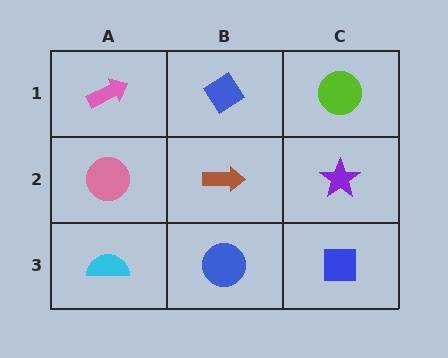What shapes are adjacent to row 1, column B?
A brown arrow (row 2, column B), a pink arrow (row 1, column A), a lime circle (row 1, column C).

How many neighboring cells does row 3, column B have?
3.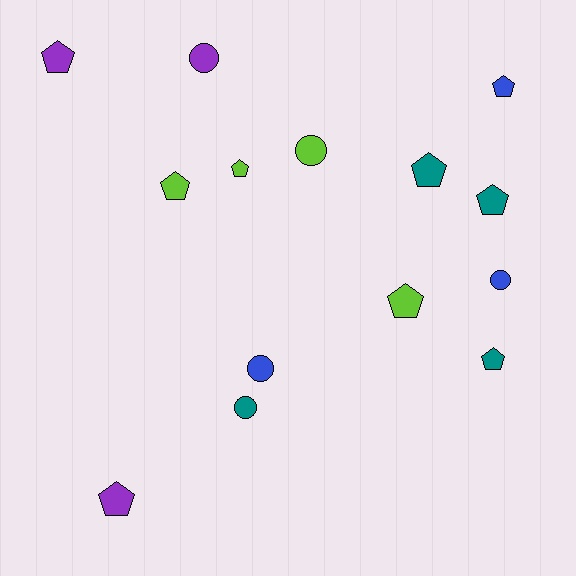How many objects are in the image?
There are 14 objects.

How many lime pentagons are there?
There are 3 lime pentagons.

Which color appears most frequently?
Lime, with 4 objects.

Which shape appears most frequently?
Pentagon, with 9 objects.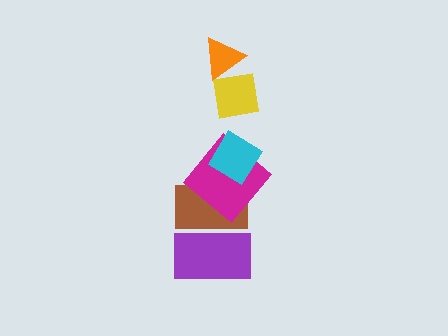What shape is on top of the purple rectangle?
The brown rectangle is on top of the purple rectangle.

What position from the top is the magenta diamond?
The magenta diamond is 4th from the top.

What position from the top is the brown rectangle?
The brown rectangle is 5th from the top.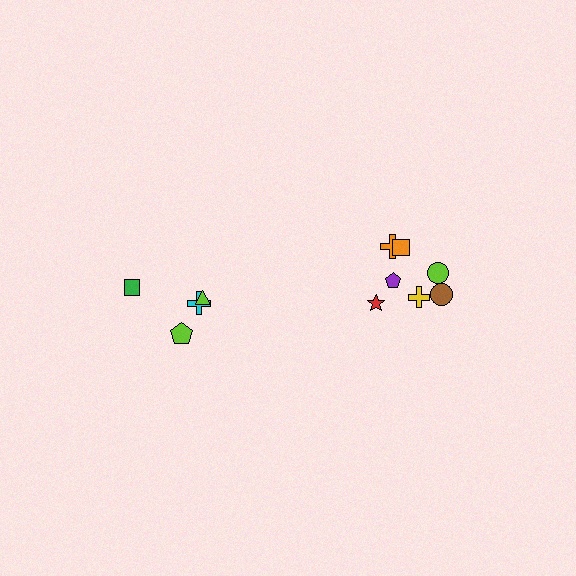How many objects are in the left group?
There are 4 objects.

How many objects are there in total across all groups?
There are 11 objects.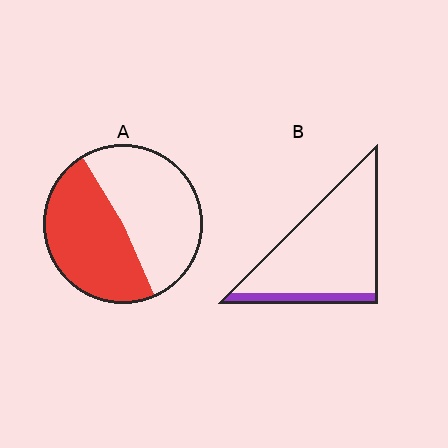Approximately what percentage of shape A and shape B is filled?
A is approximately 50% and B is approximately 15%.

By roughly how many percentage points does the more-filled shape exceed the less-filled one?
By roughly 35 percentage points (A over B).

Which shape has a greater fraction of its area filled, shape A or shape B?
Shape A.